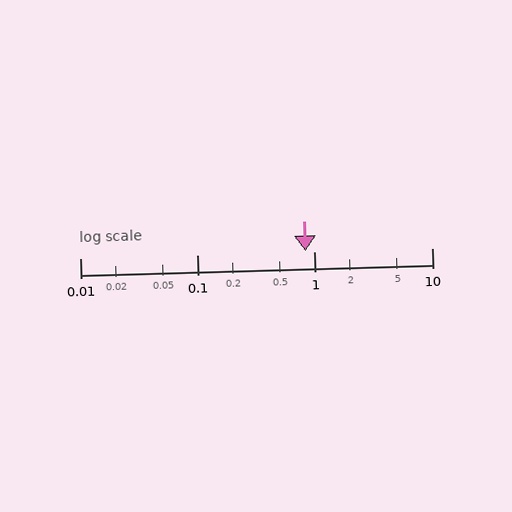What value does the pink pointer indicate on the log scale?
The pointer indicates approximately 0.84.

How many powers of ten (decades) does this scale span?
The scale spans 3 decades, from 0.01 to 10.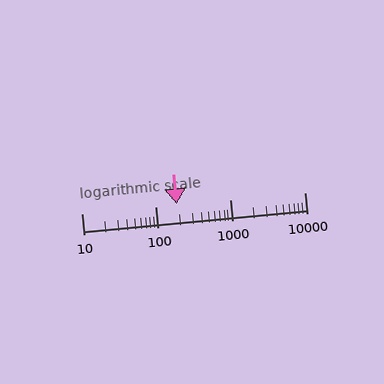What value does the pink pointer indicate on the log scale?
The pointer indicates approximately 190.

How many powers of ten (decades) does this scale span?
The scale spans 3 decades, from 10 to 10000.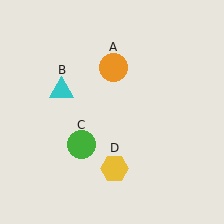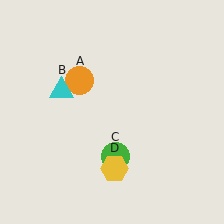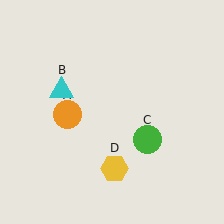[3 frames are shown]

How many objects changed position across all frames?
2 objects changed position: orange circle (object A), green circle (object C).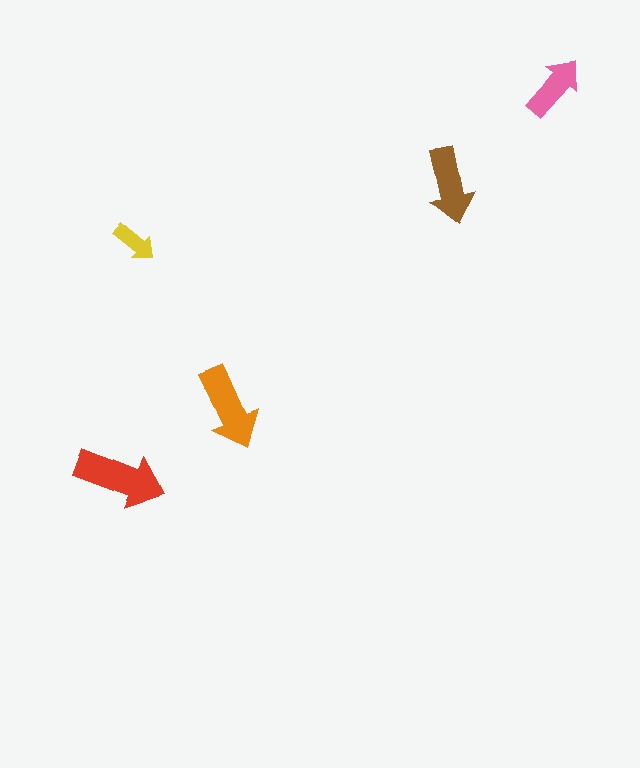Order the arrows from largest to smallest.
the red one, the orange one, the brown one, the pink one, the yellow one.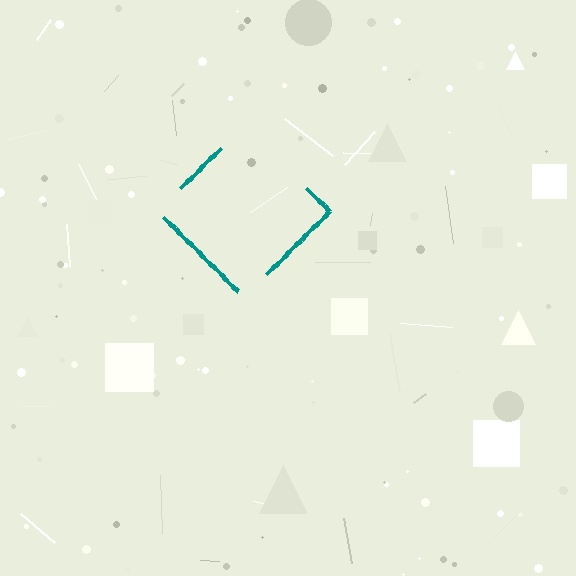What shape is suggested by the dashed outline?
The dashed outline suggests a diamond.